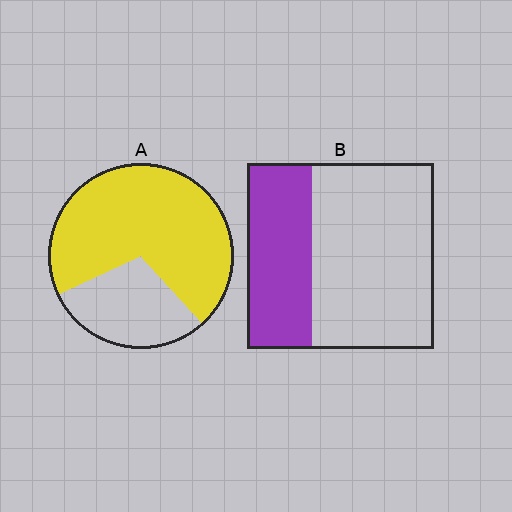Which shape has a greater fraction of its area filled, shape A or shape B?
Shape A.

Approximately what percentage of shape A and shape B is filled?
A is approximately 70% and B is approximately 35%.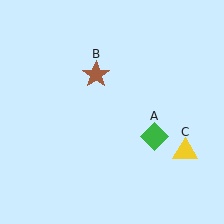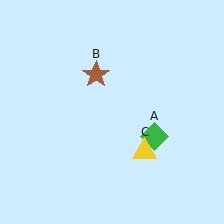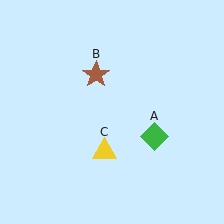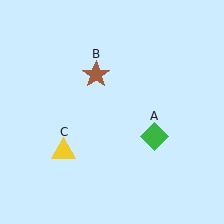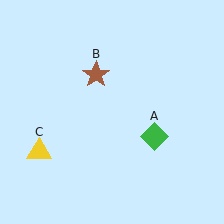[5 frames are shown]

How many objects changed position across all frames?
1 object changed position: yellow triangle (object C).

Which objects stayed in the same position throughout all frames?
Green diamond (object A) and brown star (object B) remained stationary.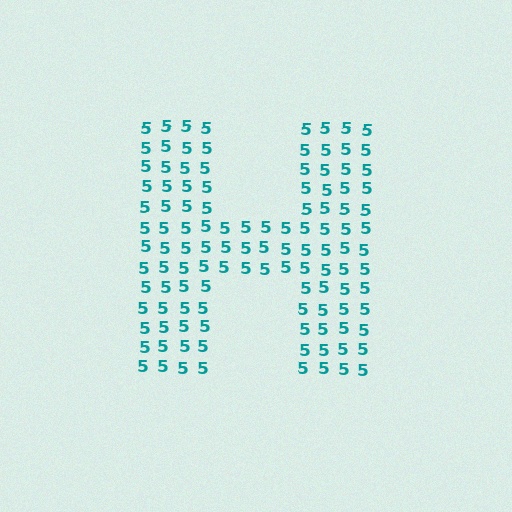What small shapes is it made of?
It is made of small digit 5's.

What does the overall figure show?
The overall figure shows the letter H.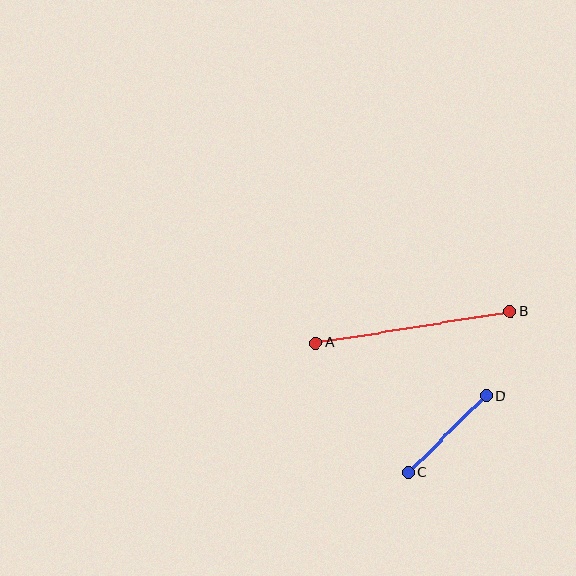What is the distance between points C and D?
The distance is approximately 109 pixels.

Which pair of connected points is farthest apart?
Points A and B are farthest apart.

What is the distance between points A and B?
The distance is approximately 197 pixels.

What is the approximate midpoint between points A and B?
The midpoint is at approximately (413, 327) pixels.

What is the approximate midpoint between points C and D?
The midpoint is at approximately (447, 434) pixels.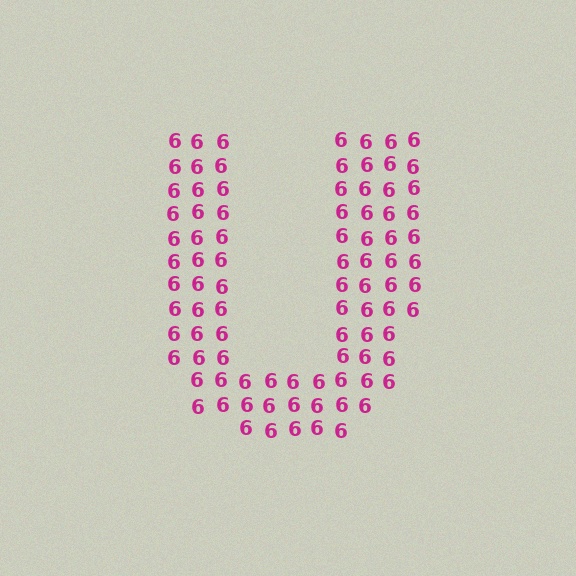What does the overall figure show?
The overall figure shows the letter U.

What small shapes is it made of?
It is made of small digit 6's.